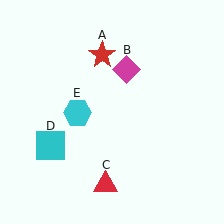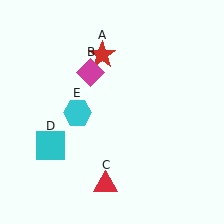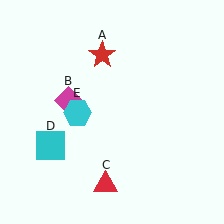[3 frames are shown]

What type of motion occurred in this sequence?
The magenta diamond (object B) rotated counterclockwise around the center of the scene.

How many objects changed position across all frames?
1 object changed position: magenta diamond (object B).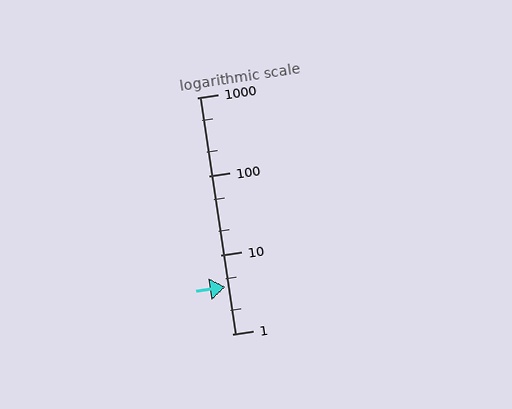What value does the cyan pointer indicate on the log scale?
The pointer indicates approximately 4.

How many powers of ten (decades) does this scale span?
The scale spans 3 decades, from 1 to 1000.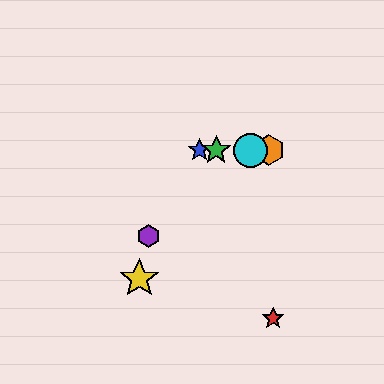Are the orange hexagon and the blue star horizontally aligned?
Yes, both are at y≈150.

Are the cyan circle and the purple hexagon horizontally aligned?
No, the cyan circle is at y≈150 and the purple hexagon is at y≈236.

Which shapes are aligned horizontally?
The blue star, the green star, the orange hexagon, the cyan circle are aligned horizontally.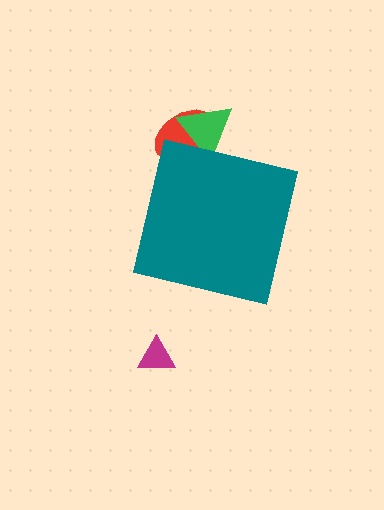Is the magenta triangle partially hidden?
No, the magenta triangle is fully visible.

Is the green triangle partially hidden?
Yes, the green triangle is partially hidden behind the teal square.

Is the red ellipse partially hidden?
Yes, the red ellipse is partially hidden behind the teal square.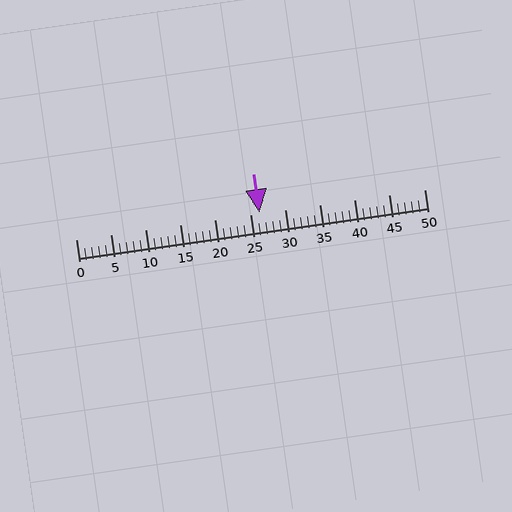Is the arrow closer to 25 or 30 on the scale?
The arrow is closer to 25.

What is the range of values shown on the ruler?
The ruler shows values from 0 to 50.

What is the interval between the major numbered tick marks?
The major tick marks are spaced 5 units apart.